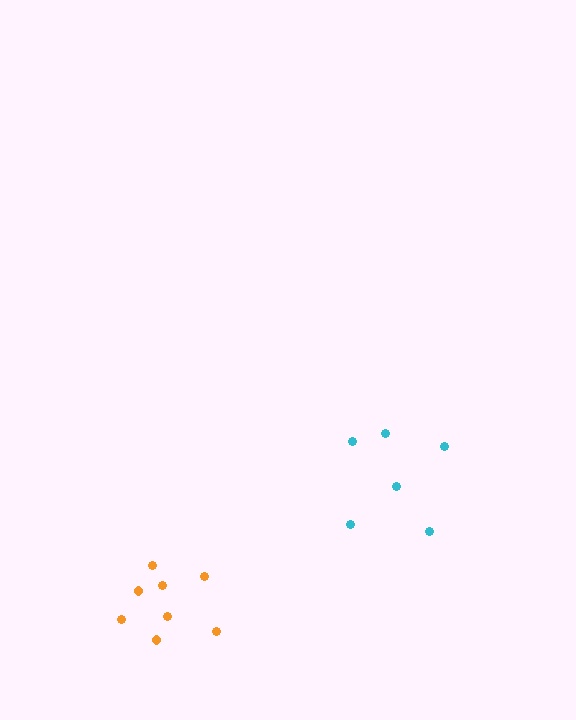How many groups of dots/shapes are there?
There are 2 groups.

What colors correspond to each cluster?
The clusters are colored: orange, cyan.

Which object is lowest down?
The orange cluster is bottommost.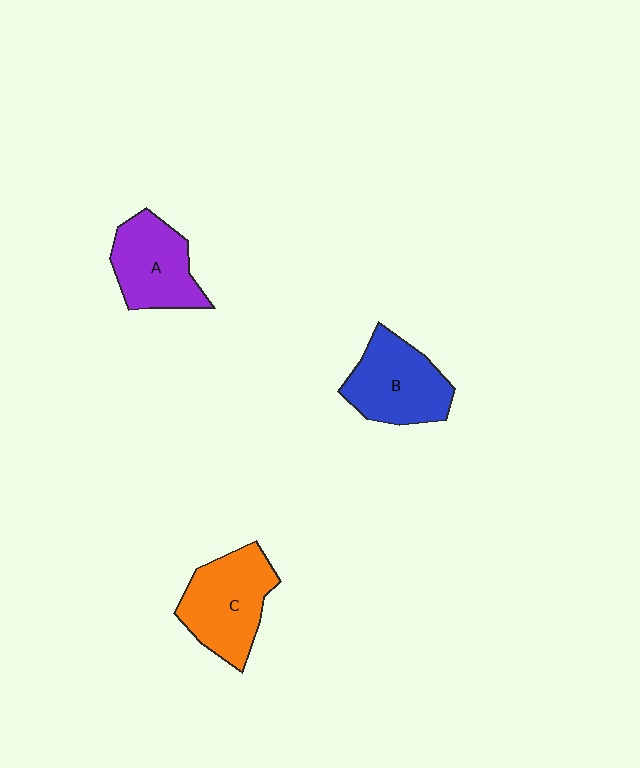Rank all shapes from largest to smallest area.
From largest to smallest: C (orange), B (blue), A (purple).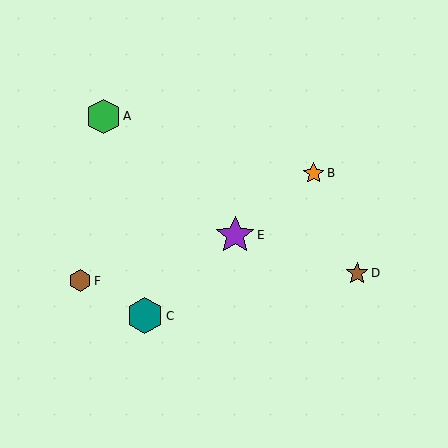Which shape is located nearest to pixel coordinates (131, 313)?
The teal hexagon (labeled C) at (145, 316) is nearest to that location.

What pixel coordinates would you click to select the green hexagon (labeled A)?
Click at (103, 116) to select the green hexagon A.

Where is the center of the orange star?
The center of the orange star is at (314, 173).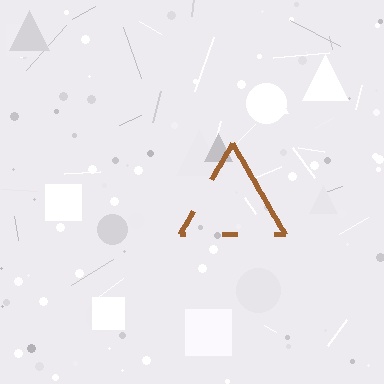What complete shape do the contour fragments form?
The contour fragments form a triangle.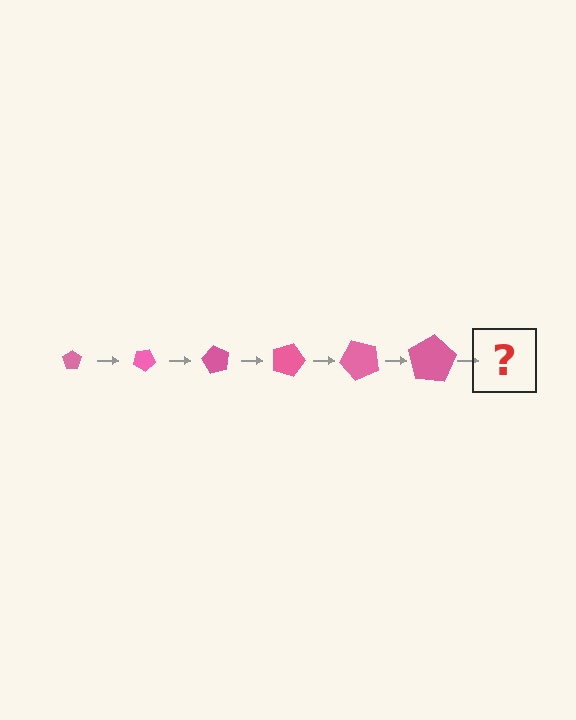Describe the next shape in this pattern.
It should be a pentagon, larger than the previous one and rotated 180 degrees from the start.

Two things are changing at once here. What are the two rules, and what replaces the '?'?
The two rules are that the pentagon grows larger each step and it rotates 30 degrees each step. The '?' should be a pentagon, larger than the previous one and rotated 180 degrees from the start.